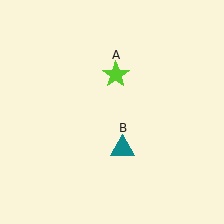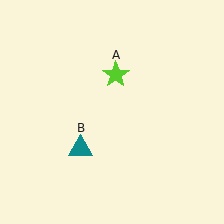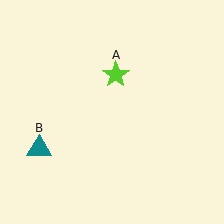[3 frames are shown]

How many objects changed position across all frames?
1 object changed position: teal triangle (object B).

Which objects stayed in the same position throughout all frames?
Lime star (object A) remained stationary.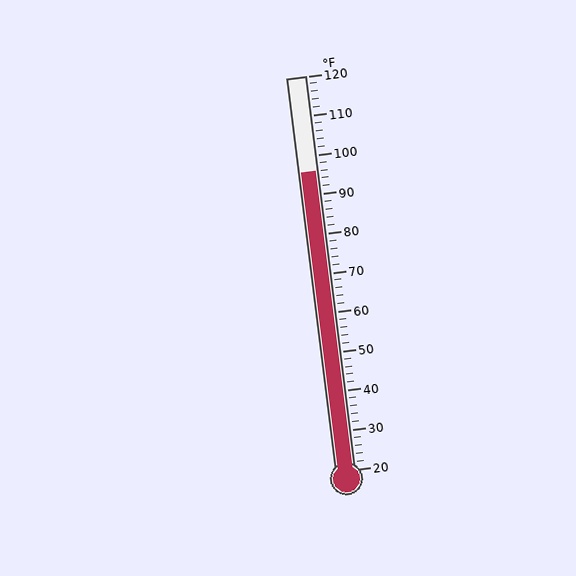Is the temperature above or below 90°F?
The temperature is above 90°F.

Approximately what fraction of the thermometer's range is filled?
The thermometer is filled to approximately 75% of its range.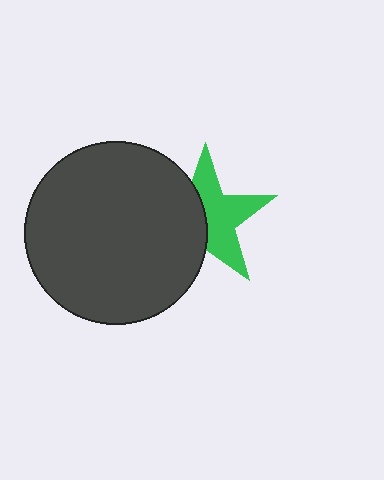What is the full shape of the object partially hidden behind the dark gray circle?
The partially hidden object is a green star.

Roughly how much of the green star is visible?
About half of it is visible (roughly 55%).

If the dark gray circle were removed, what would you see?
You would see the complete green star.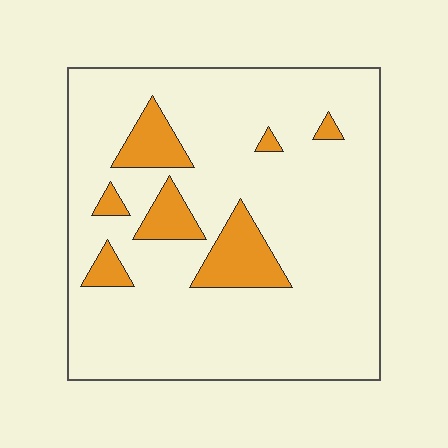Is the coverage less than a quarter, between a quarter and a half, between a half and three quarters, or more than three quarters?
Less than a quarter.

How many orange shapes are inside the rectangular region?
7.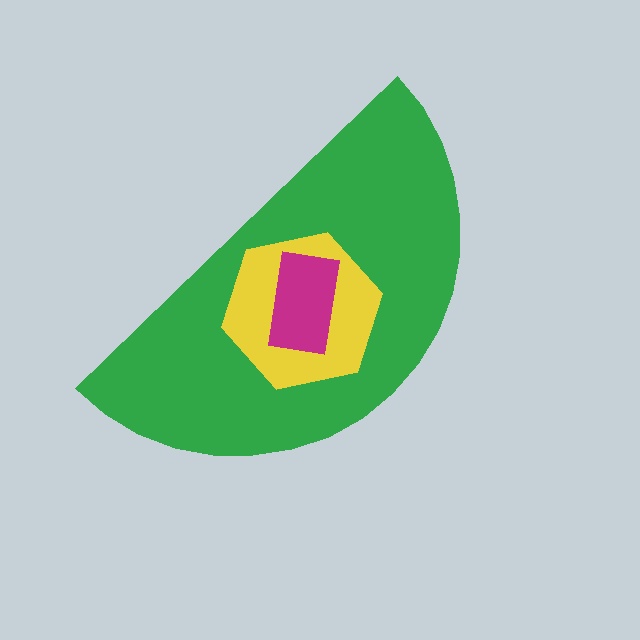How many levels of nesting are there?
3.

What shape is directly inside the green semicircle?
The yellow hexagon.